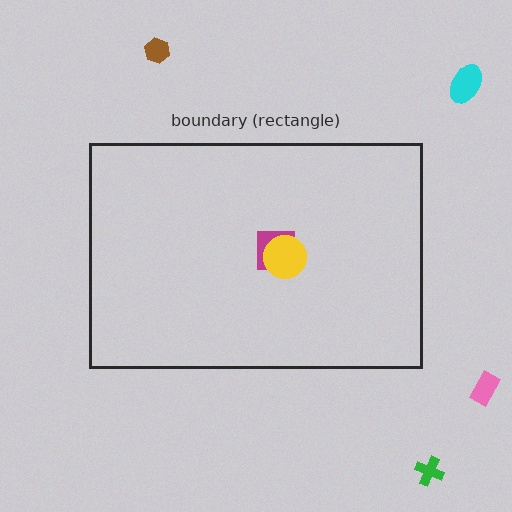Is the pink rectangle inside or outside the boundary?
Outside.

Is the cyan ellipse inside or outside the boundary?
Outside.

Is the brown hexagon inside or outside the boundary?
Outside.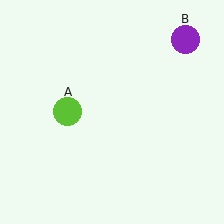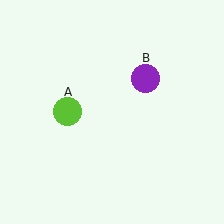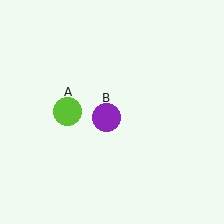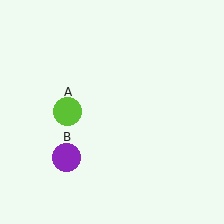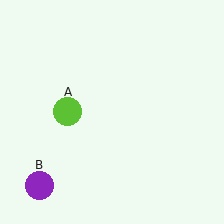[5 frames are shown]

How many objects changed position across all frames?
1 object changed position: purple circle (object B).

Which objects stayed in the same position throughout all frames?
Lime circle (object A) remained stationary.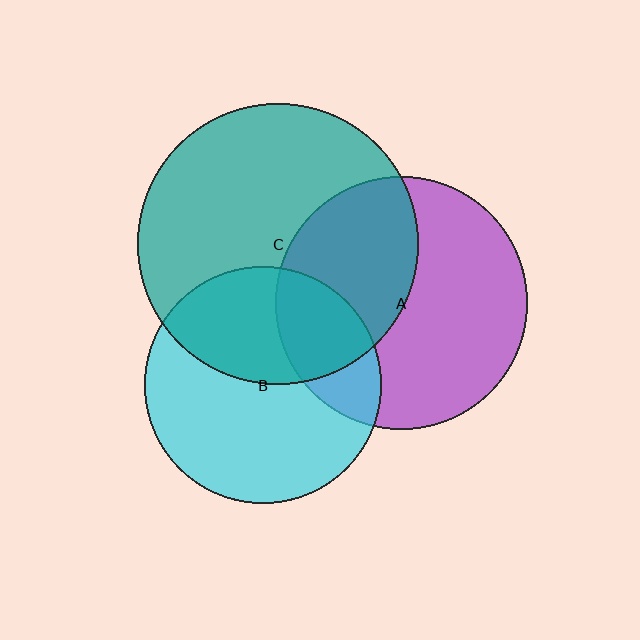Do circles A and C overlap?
Yes.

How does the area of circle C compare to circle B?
Approximately 1.4 times.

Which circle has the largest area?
Circle C (teal).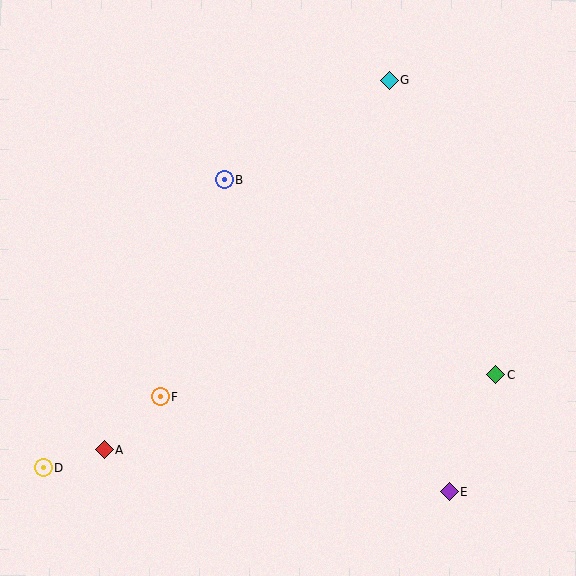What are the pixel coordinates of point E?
Point E is at (449, 492).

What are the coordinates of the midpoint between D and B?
The midpoint between D and B is at (134, 323).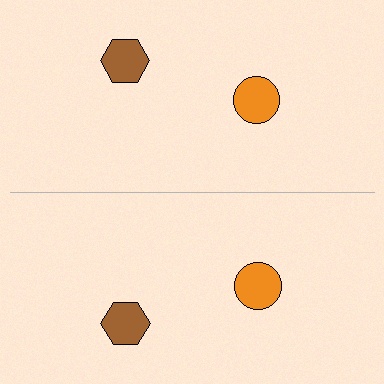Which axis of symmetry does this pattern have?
The pattern has a horizontal axis of symmetry running through the center of the image.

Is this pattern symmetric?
Yes, this pattern has bilateral (reflection) symmetry.